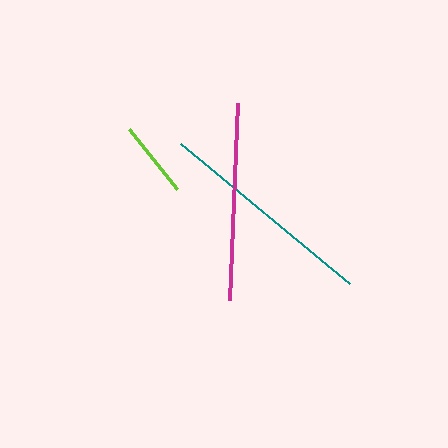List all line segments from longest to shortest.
From longest to shortest: teal, magenta, lime.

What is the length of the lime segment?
The lime segment is approximately 77 pixels long.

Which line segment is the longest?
The teal line is the longest at approximately 218 pixels.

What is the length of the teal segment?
The teal segment is approximately 218 pixels long.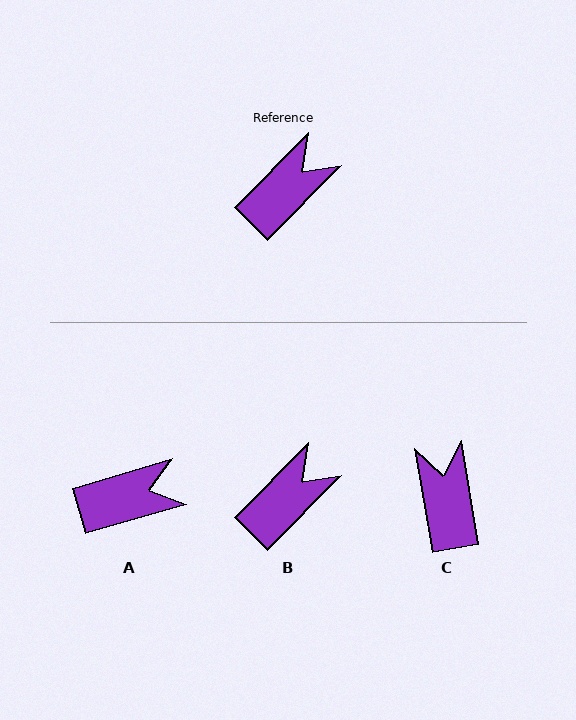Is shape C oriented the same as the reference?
No, it is off by about 54 degrees.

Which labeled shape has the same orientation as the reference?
B.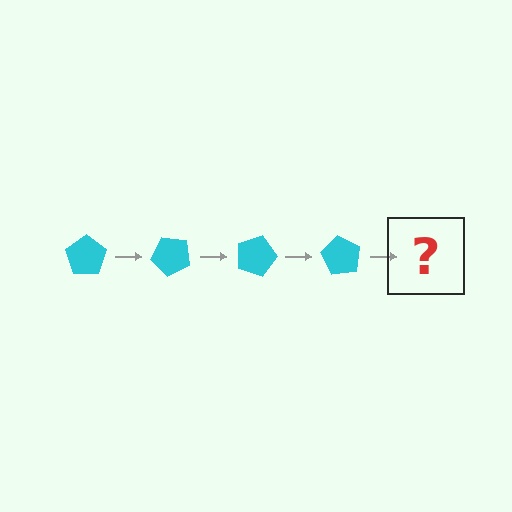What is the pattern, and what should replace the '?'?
The pattern is that the pentagon rotates 45 degrees each step. The '?' should be a cyan pentagon rotated 180 degrees.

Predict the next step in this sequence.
The next step is a cyan pentagon rotated 180 degrees.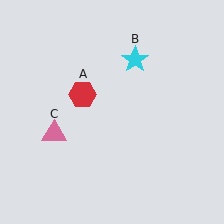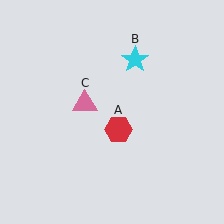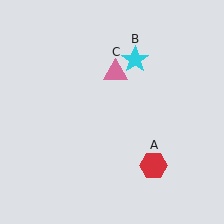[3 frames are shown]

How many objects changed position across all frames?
2 objects changed position: red hexagon (object A), pink triangle (object C).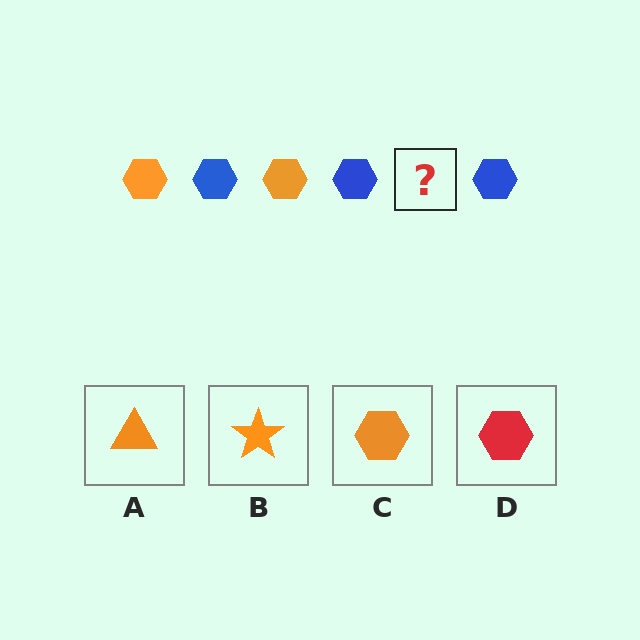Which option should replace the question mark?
Option C.